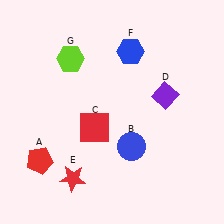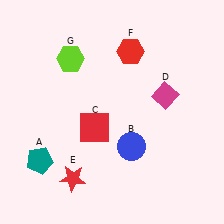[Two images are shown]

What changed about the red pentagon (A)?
In Image 1, A is red. In Image 2, it changed to teal.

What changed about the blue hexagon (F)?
In Image 1, F is blue. In Image 2, it changed to red.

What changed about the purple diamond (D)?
In Image 1, D is purple. In Image 2, it changed to magenta.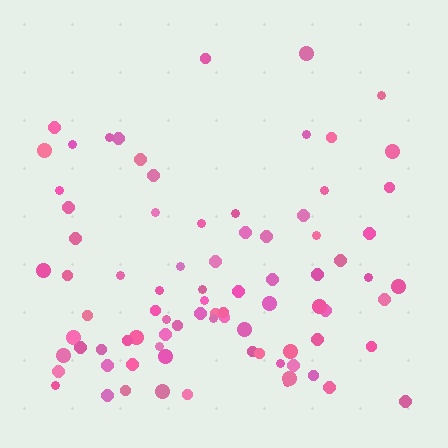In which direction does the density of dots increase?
From top to bottom, with the bottom side densest.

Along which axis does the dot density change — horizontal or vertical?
Vertical.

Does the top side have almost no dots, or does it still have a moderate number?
Still a moderate number, just noticeably fewer than the bottom.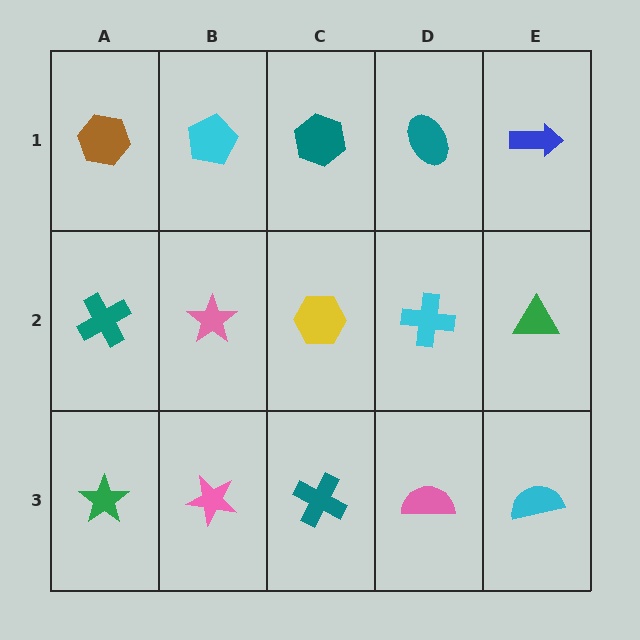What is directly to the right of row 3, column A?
A pink star.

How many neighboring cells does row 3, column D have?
3.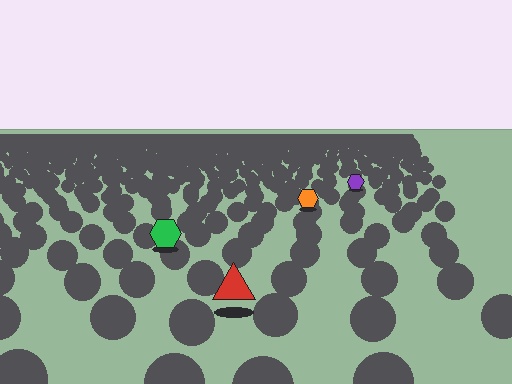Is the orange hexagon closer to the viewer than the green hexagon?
No. The green hexagon is closer — you can tell from the texture gradient: the ground texture is coarser near it.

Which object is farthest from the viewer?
The purple hexagon is farthest from the viewer. It appears smaller and the ground texture around it is denser.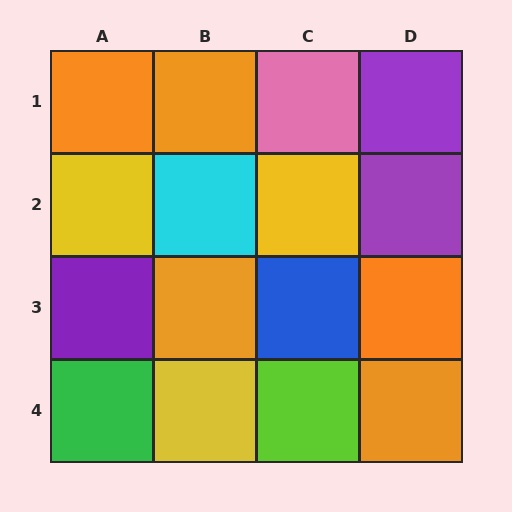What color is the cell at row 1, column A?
Orange.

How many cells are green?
1 cell is green.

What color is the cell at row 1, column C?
Pink.